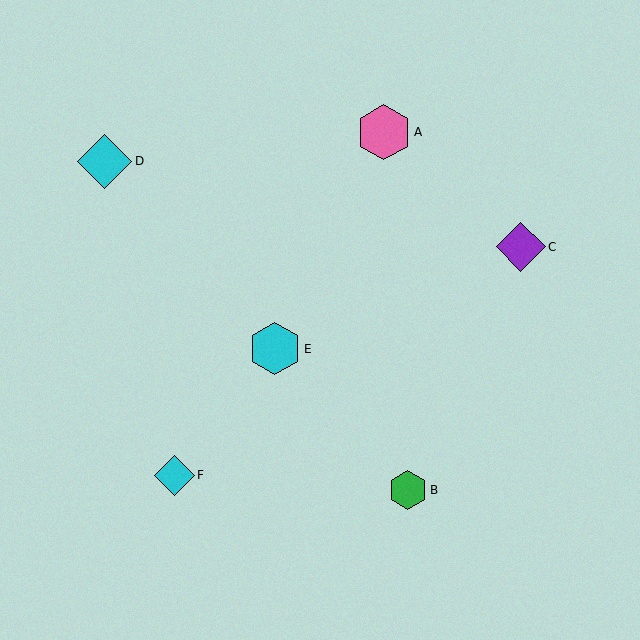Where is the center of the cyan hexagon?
The center of the cyan hexagon is at (275, 349).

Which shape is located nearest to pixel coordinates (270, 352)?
The cyan hexagon (labeled E) at (275, 349) is nearest to that location.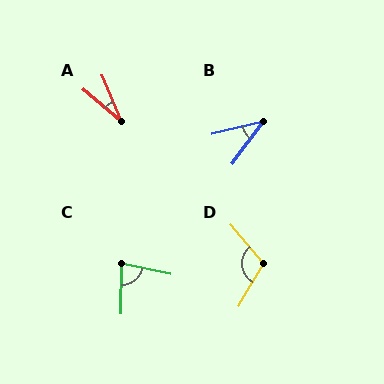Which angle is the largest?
D, at approximately 111 degrees.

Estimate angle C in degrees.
Approximately 79 degrees.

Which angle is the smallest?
A, at approximately 27 degrees.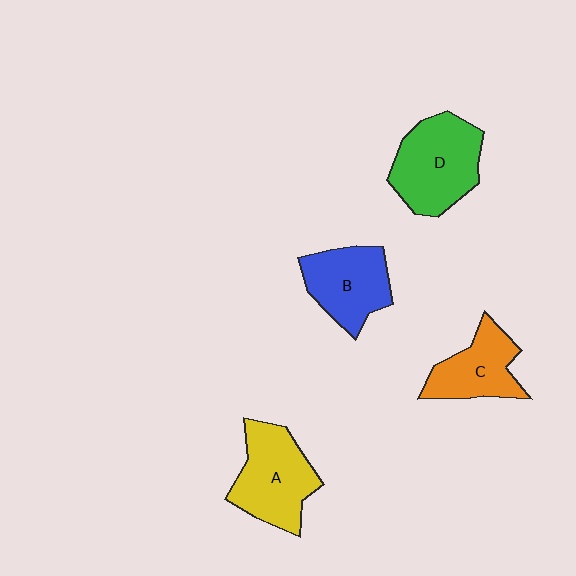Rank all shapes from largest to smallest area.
From largest to smallest: D (green), A (yellow), B (blue), C (orange).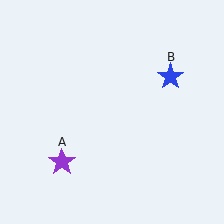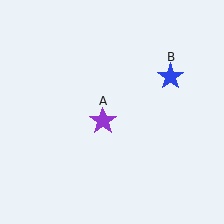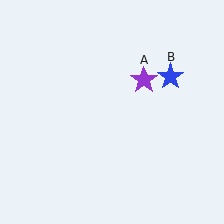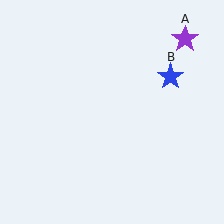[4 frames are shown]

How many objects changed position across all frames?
1 object changed position: purple star (object A).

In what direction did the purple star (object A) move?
The purple star (object A) moved up and to the right.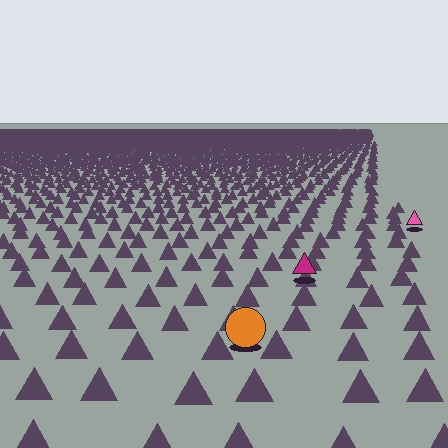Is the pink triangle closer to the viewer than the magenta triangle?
No. The magenta triangle is closer — you can tell from the texture gradient: the ground texture is coarser near it.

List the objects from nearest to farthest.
From nearest to farthest: the orange circle, the magenta triangle, the pink triangle.